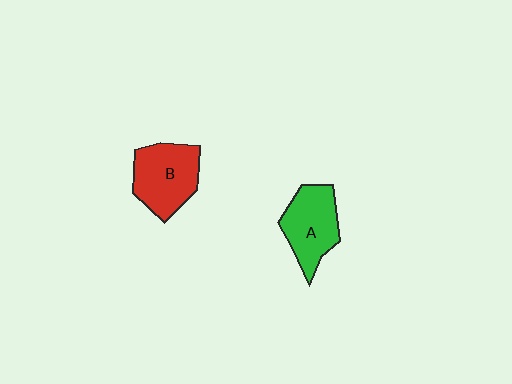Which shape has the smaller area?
Shape A (green).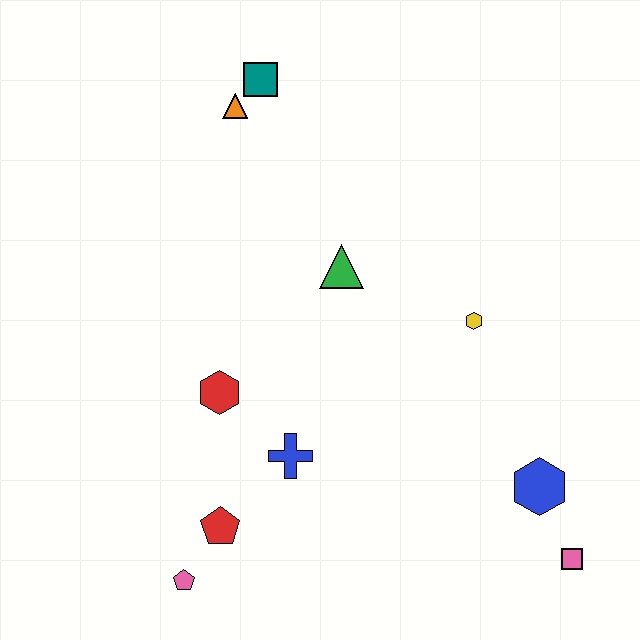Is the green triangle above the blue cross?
Yes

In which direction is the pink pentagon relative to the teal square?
The pink pentagon is below the teal square.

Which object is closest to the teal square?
The orange triangle is closest to the teal square.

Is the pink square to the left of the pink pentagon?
No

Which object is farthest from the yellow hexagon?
The pink pentagon is farthest from the yellow hexagon.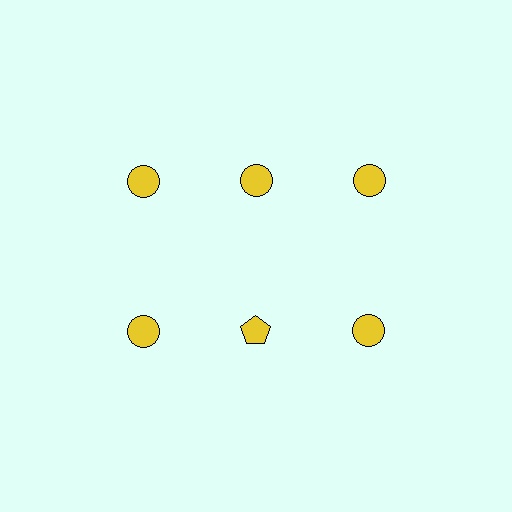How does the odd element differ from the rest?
It has a different shape: pentagon instead of circle.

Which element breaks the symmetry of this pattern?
The yellow pentagon in the second row, second from left column breaks the symmetry. All other shapes are yellow circles.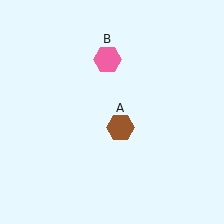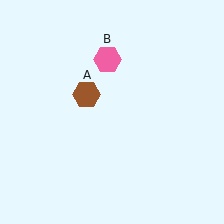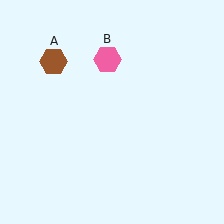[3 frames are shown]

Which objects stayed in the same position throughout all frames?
Pink hexagon (object B) remained stationary.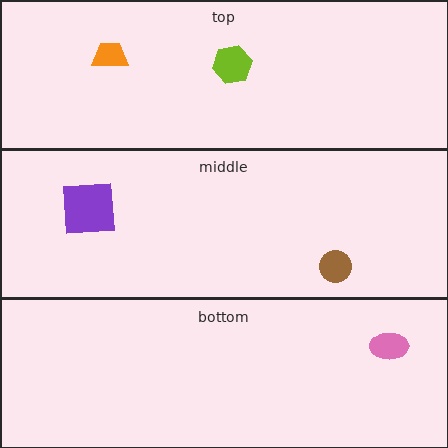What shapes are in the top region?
The lime hexagon, the orange trapezoid.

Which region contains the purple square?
The middle region.